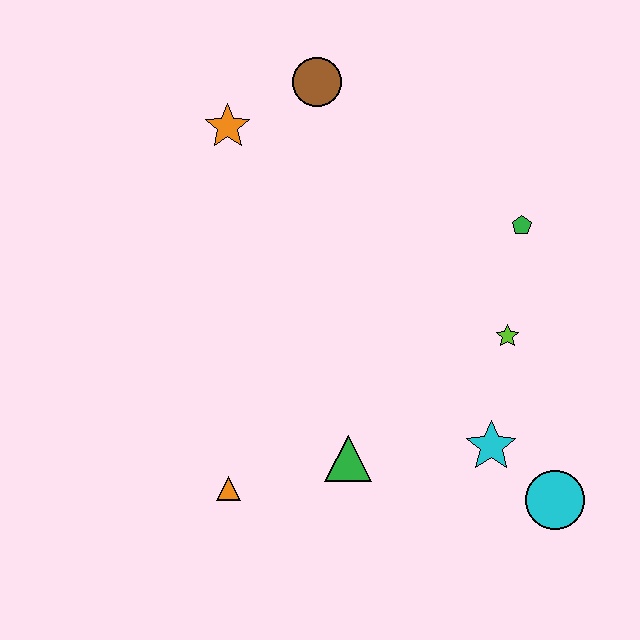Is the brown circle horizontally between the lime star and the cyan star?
No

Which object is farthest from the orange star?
The cyan circle is farthest from the orange star.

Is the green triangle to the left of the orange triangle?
No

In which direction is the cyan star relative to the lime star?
The cyan star is below the lime star.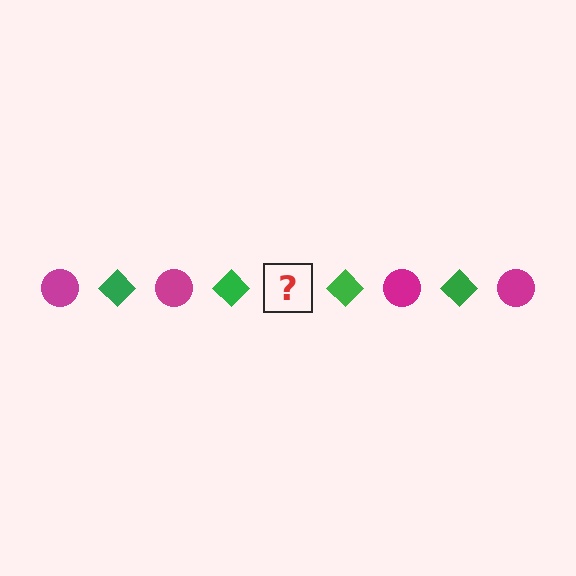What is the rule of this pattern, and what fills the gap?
The rule is that the pattern alternates between magenta circle and green diamond. The gap should be filled with a magenta circle.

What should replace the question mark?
The question mark should be replaced with a magenta circle.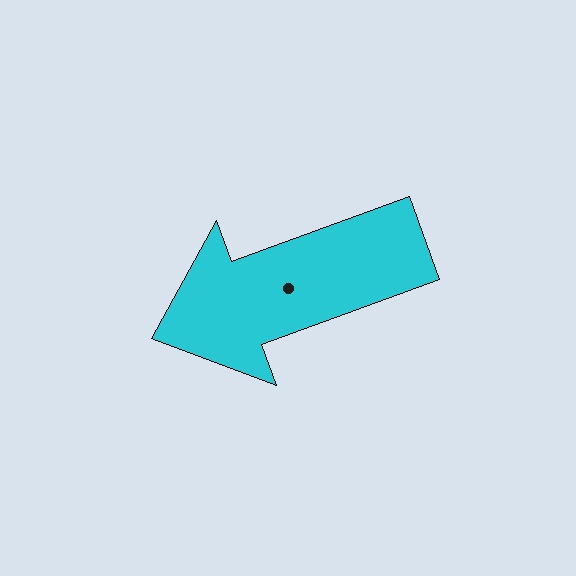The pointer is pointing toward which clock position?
Roughly 8 o'clock.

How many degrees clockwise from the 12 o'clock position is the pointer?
Approximately 250 degrees.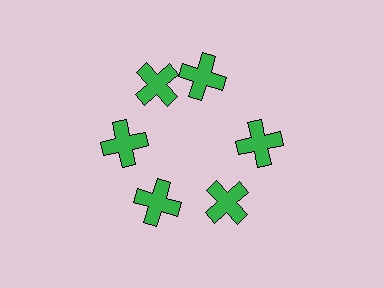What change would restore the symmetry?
The symmetry would be restored by rotating it back into even spacing with its neighbors so that all 6 crosses sit at equal angles and equal distance from the center.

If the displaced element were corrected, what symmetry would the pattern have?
It would have 6-fold rotational symmetry — the pattern would map onto itself every 60 degrees.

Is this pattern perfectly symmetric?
No. The 6 green crosses are arranged in a ring, but one element near the 1 o'clock position is rotated out of alignment along the ring, breaking the 6-fold rotational symmetry.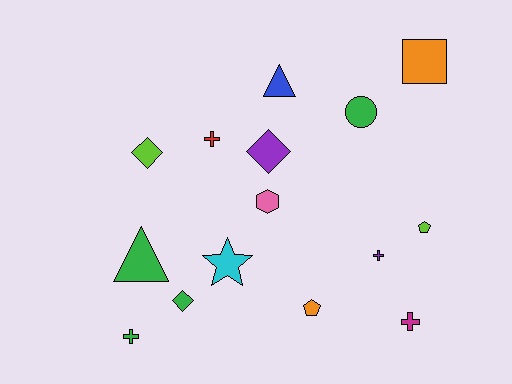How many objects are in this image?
There are 15 objects.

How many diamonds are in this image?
There are 3 diamonds.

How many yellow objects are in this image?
There are no yellow objects.